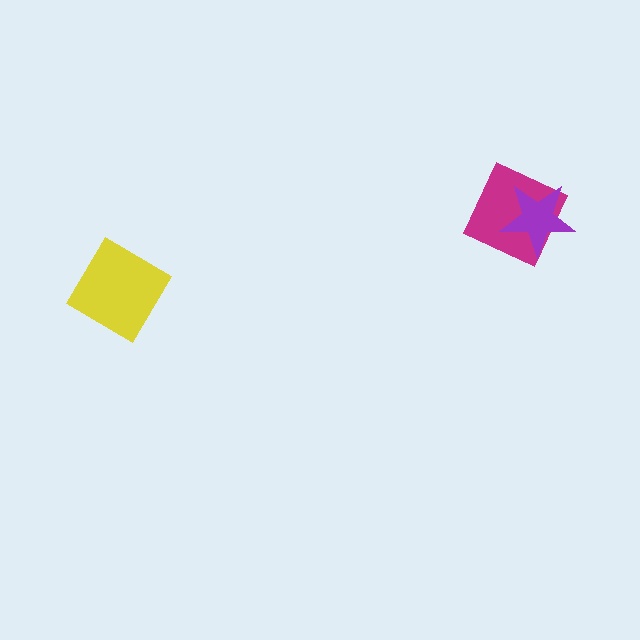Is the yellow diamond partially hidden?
No, no other shape covers it.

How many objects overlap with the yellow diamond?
0 objects overlap with the yellow diamond.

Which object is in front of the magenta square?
The purple star is in front of the magenta square.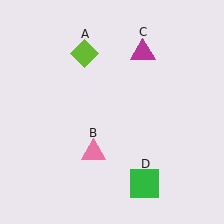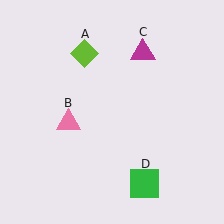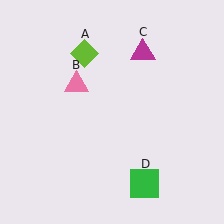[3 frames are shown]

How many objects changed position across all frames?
1 object changed position: pink triangle (object B).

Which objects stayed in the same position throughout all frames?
Lime diamond (object A) and magenta triangle (object C) and green square (object D) remained stationary.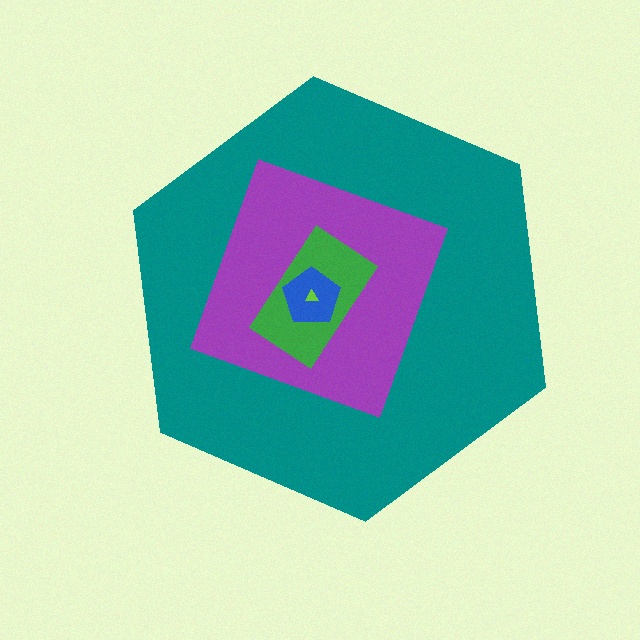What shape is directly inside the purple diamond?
The green rectangle.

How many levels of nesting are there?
5.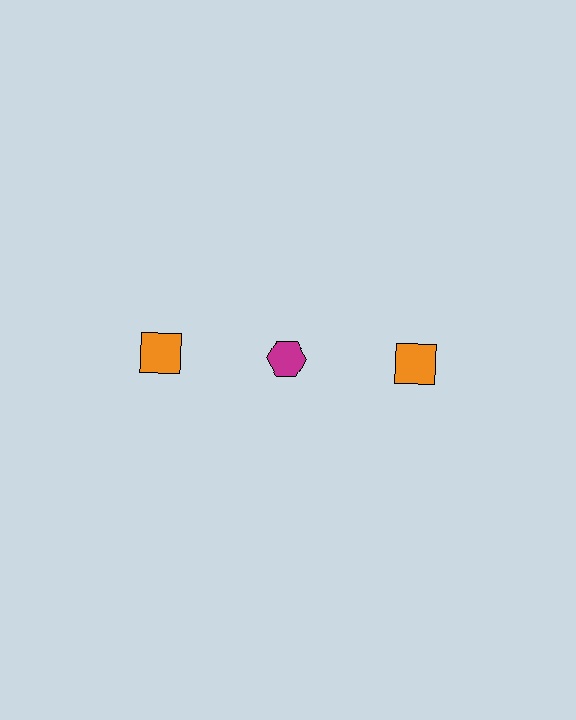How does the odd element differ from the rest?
It differs in both color (magenta instead of orange) and shape (hexagon instead of square).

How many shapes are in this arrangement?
There are 3 shapes arranged in a grid pattern.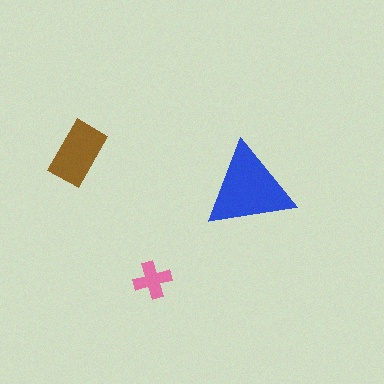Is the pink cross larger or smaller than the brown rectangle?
Smaller.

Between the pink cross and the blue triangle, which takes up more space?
The blue triangle.